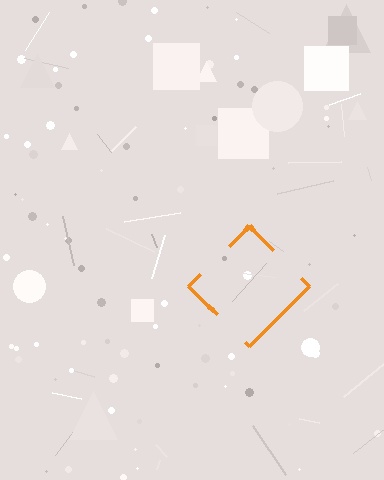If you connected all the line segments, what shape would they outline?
They would outline a diamond.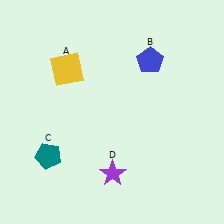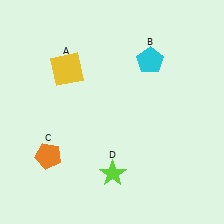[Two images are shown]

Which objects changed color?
B changed from blue to cyan. C changed from teal to orange. D changed from purple to lime.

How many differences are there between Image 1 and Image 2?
There are 3 differences between the two images.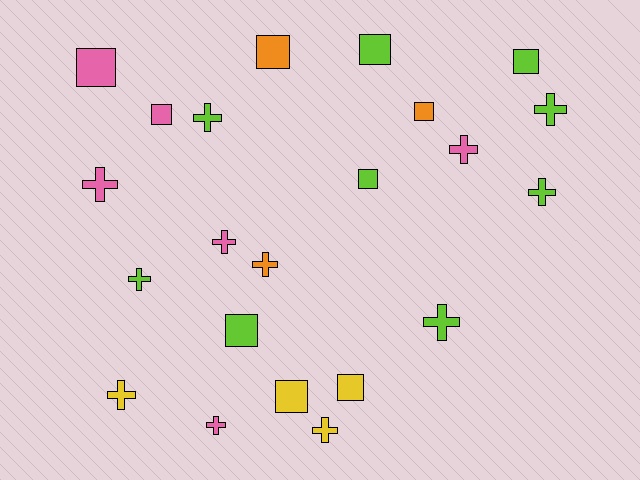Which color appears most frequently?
Lime, with 9 objects.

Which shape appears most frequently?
Cross, with 12 objects.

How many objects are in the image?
There are 22 objects.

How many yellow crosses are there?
There are 2 yellow crosses.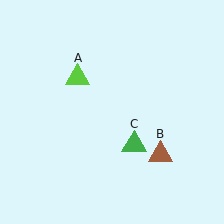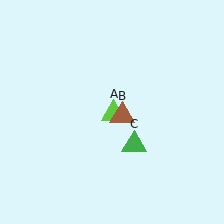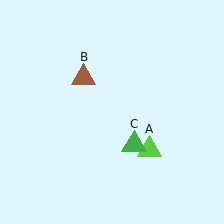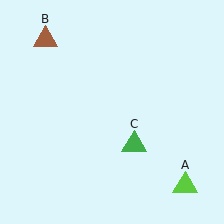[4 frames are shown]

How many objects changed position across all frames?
2 objects changed position: lime triangle (object A), brown triangle (object B).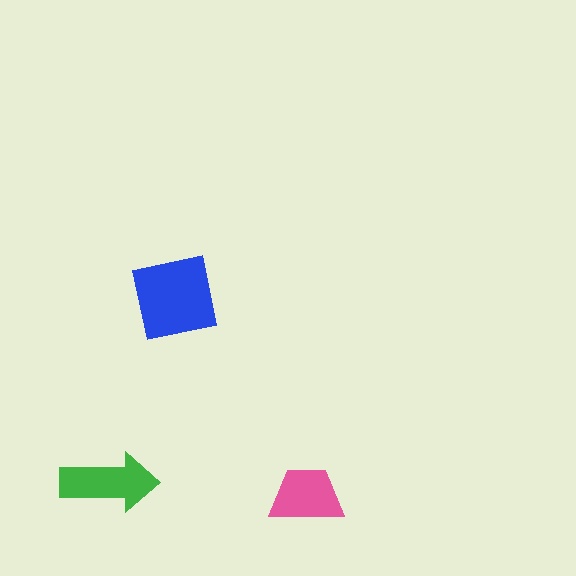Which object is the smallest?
The pink trapezoid.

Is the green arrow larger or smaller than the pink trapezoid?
Larger.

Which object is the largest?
The blue square.